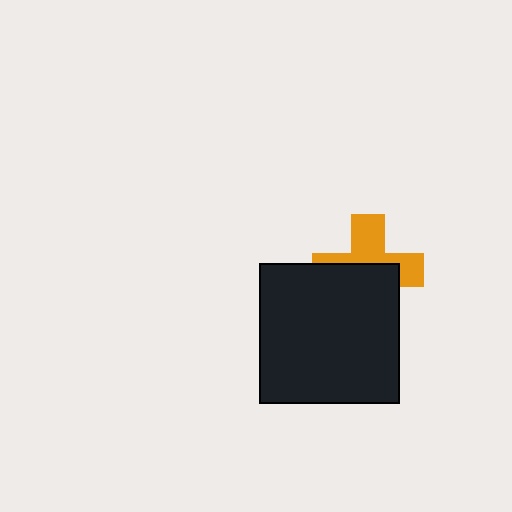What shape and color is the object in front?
The object in front is a black square.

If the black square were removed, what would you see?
You would see the complete orange cross.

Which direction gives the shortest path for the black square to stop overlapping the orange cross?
Moving down gives the shortest separation.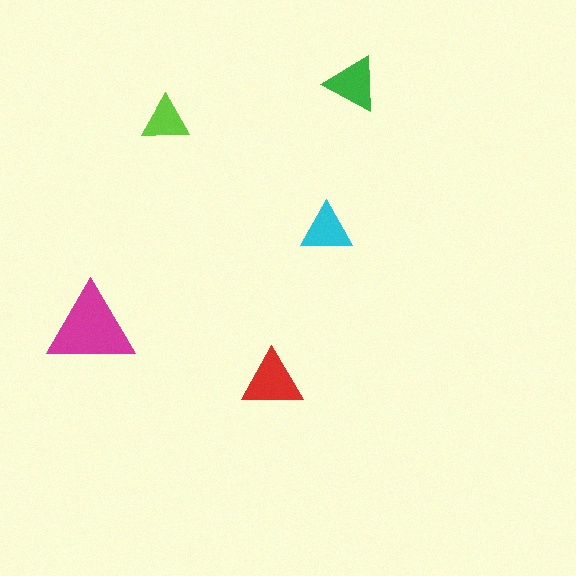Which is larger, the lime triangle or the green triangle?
The green one.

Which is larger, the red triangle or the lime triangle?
The red one.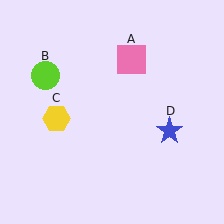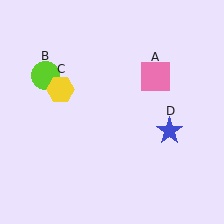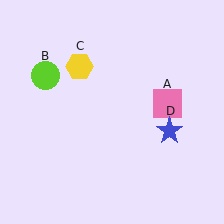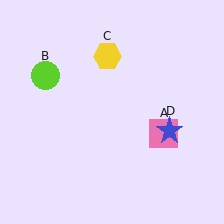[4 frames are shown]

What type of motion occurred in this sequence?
The pink square (object A), yellow hexagon (object C) rotated clockwise around the center of the scene.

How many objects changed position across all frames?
2 objects changed position: pink square (object A), yellow hexagon (object C).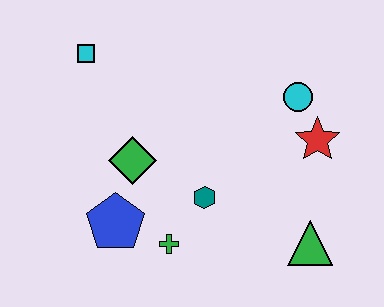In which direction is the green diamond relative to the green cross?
The green diamond is above the green cross.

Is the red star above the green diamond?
Yes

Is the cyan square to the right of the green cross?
No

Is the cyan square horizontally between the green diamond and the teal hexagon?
No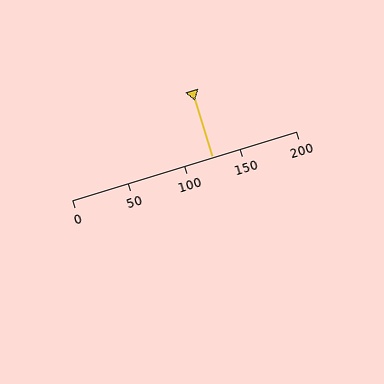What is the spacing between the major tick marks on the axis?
The major ticks are spaced 50 apart.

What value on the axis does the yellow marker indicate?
The marker indicates approximately 125.